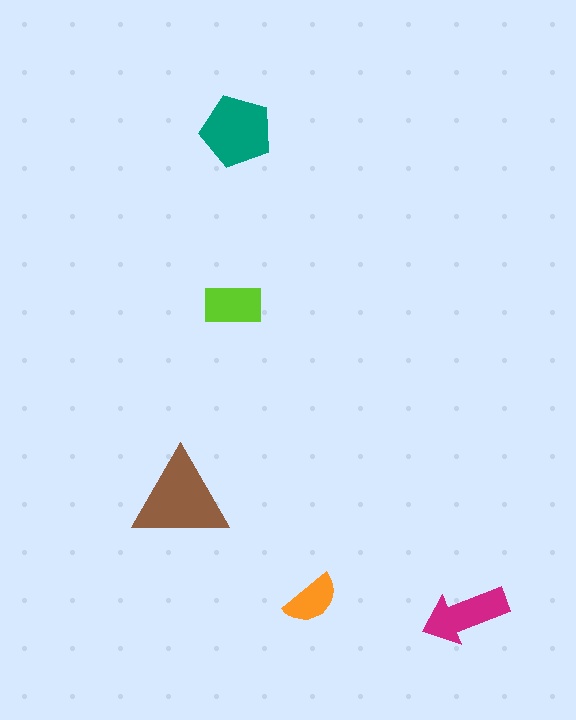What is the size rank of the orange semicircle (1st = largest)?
5th.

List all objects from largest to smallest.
The brown triangle, the teal pentagon, the magenta arrow, the lime rectangle, the orange semicircle.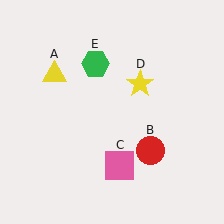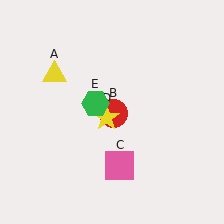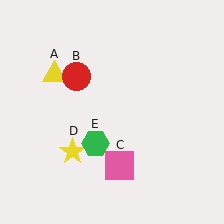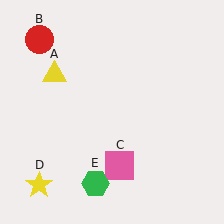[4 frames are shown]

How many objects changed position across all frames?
3 objects changed position: red circle (object B), yellow star (object D), green hexagon (object E).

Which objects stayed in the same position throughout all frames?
Yellow triangle (object A) and pink square (object C) remained stationary.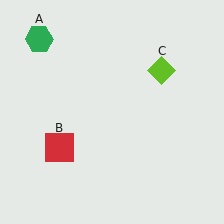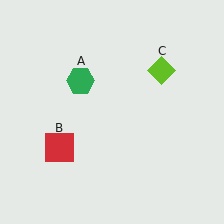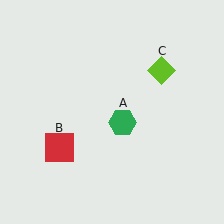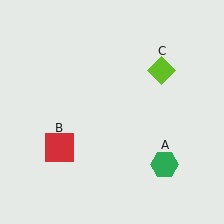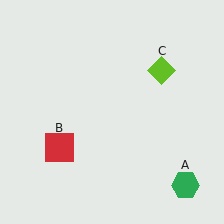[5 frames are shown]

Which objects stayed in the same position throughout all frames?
Red square (object B) and lime diamond (object C) remained stationary.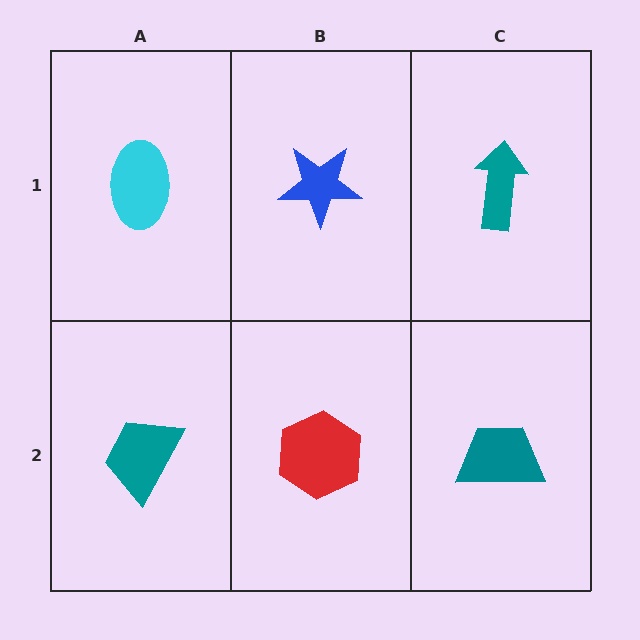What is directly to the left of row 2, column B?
A teal trapezoid.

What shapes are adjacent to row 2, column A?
A cyan ellipse (row 1, column A), a red hexagon (row 2, column B).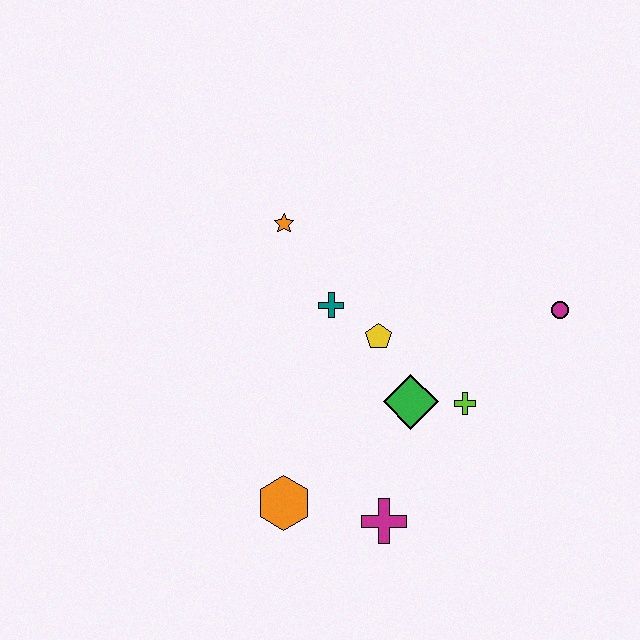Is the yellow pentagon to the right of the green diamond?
No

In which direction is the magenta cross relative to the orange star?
The magenta cross is below the orange star.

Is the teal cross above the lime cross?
Yes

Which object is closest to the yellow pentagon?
The teal cross is closest to the yellow pentagon.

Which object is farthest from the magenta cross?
The orange star is farthest from the magenta cross.